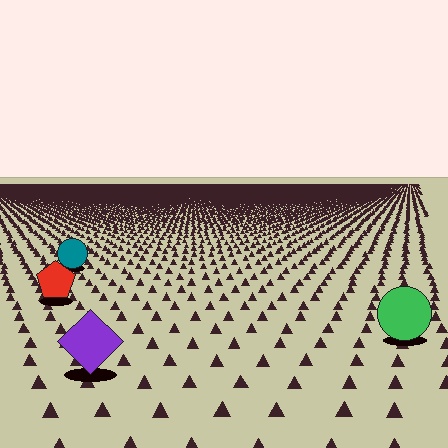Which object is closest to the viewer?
The purple diamond is closest. The texture marks near it are larger and more spread out.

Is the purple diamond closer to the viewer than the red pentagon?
Yes. The purple diamond is closer — you can tell from the texture gradient: the ground texture is coarser near it.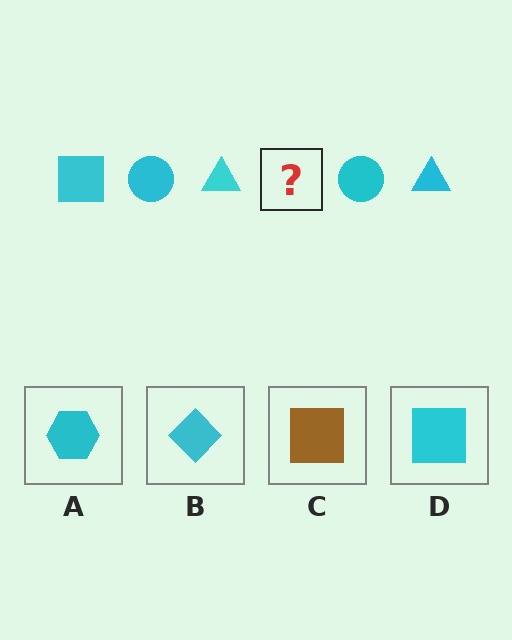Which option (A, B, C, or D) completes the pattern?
D.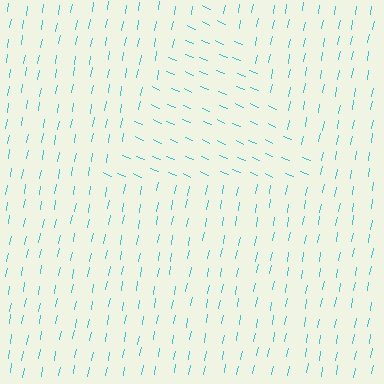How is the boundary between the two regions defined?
The boundary is defined purely by a change in line orientation (approximately 78 degrees difference). All lines are the same color and thickness.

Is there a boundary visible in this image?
Yes, there is a texture boundary formed by a change in line orientation.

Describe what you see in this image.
The image is filled with small cyan line segments. A triangle region in the image has lines oriented differently from the surrounding lines, creating a visible texture boundary.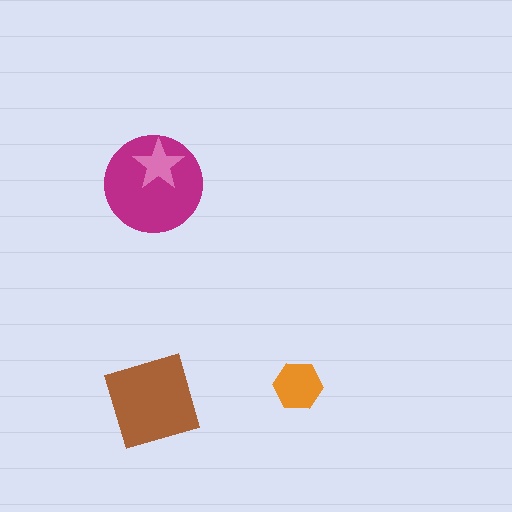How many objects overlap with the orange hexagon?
0 objects overlap with the orange hexagon.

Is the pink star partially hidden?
No, no other shape covers it.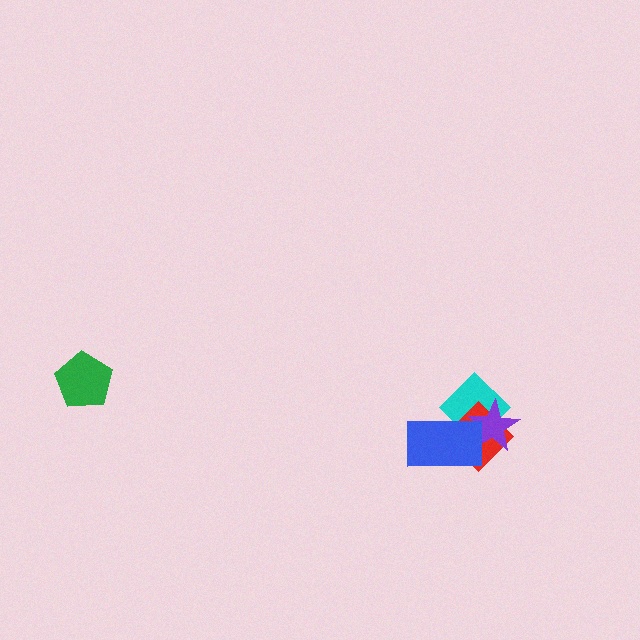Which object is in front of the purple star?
The blue rectangle is in front of the purple star.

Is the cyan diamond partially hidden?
Yes, it is partially covered by another shape.